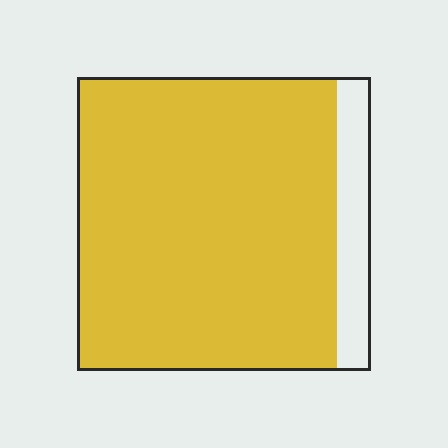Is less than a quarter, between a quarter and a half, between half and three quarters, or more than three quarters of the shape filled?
More than three quarters.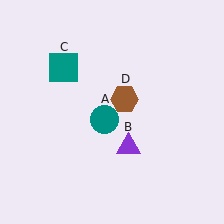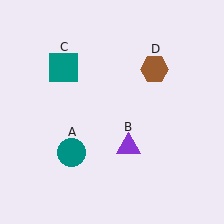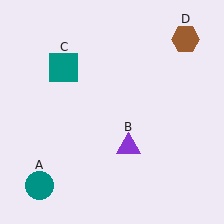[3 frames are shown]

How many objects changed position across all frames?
2 objects changed position: teal circle (object A), brown hexagon (object D).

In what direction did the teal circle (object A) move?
The teal circle (object A) moved down and to the left.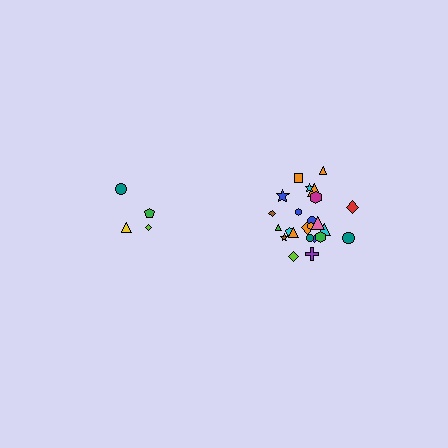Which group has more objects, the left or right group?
The right group.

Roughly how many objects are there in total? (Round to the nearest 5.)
Roughly 30 objects in total.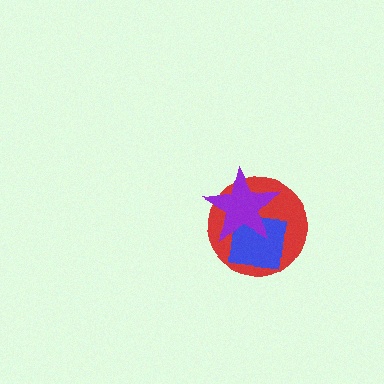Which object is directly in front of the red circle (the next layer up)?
The blue square is directly in front of the red circle.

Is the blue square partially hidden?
Yes, it is partially covered by another shape.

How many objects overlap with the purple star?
2 objects overlap with the purple star.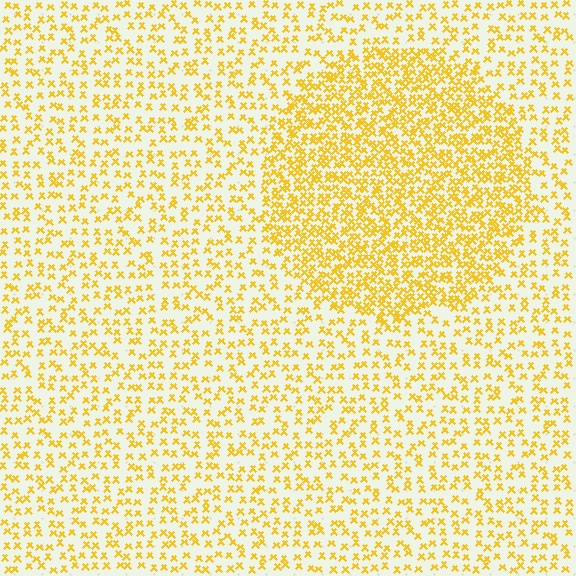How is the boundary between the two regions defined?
The boundary is defined by a change in element density (approximately 2.1x ratio). All elements are the same color, size, and shape.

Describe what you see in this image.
The image contains small yellow elements arranged at two different densities. A circle-shaped region is visible where the elements are more densely packed than the surrounding area.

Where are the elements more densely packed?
The elements are more densely packed inside the circle boundary.